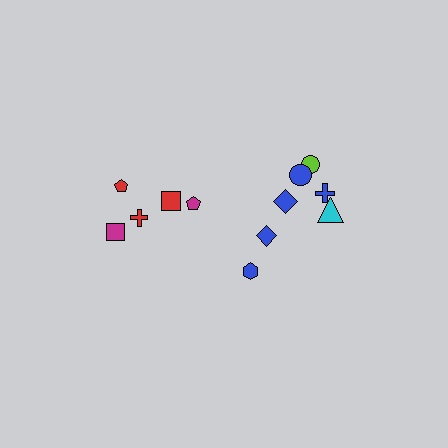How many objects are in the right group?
There are 7 objects.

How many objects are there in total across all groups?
There are 12 objects.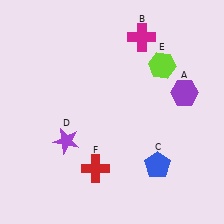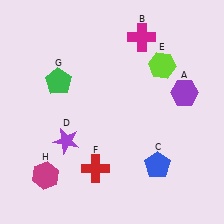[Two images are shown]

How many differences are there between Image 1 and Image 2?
There are 2 differences between the two images.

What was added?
A green pentagon (G), a magenta hexagon (H) were added in Image 2.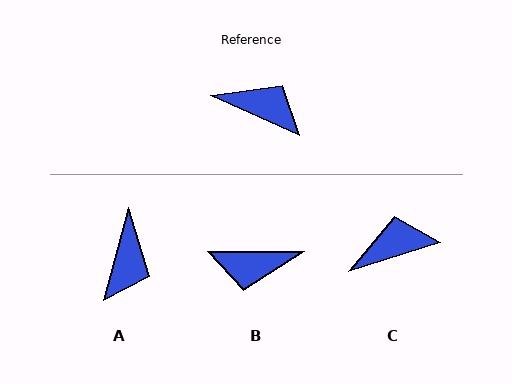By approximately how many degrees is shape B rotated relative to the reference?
Approximately 156 degrees clockwise.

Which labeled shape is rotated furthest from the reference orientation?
B, about 156 degrees away.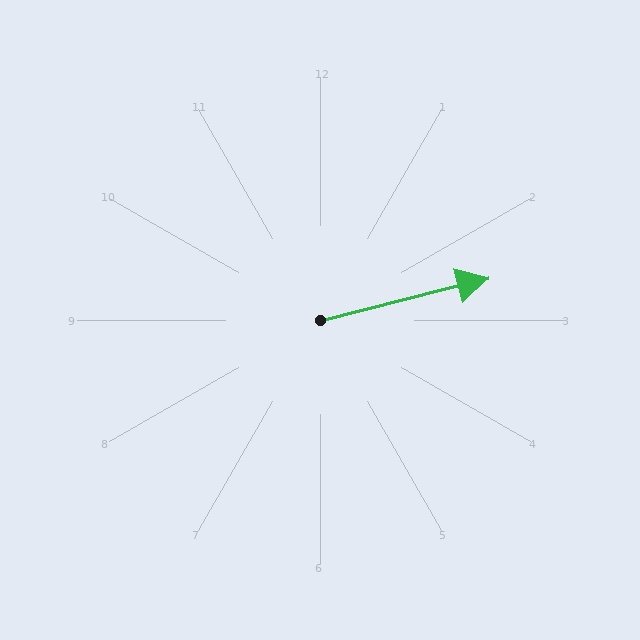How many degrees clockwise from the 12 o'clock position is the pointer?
Approximately 76 degrees.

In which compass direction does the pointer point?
East.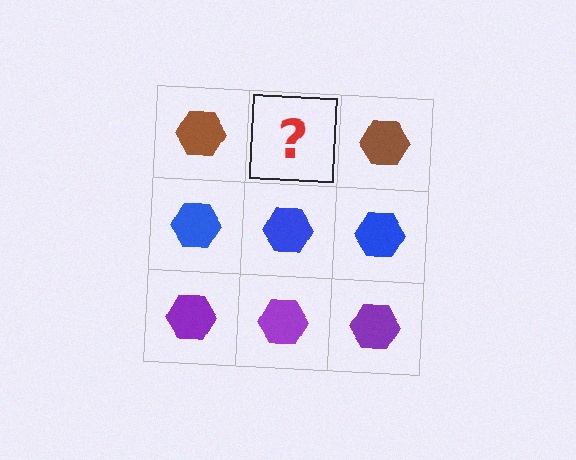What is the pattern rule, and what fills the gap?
The rule is that each row has a consistent color. The gap should be filled with a brown hexagon.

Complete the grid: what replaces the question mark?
The question mark should be replaced with a brown hexagon.